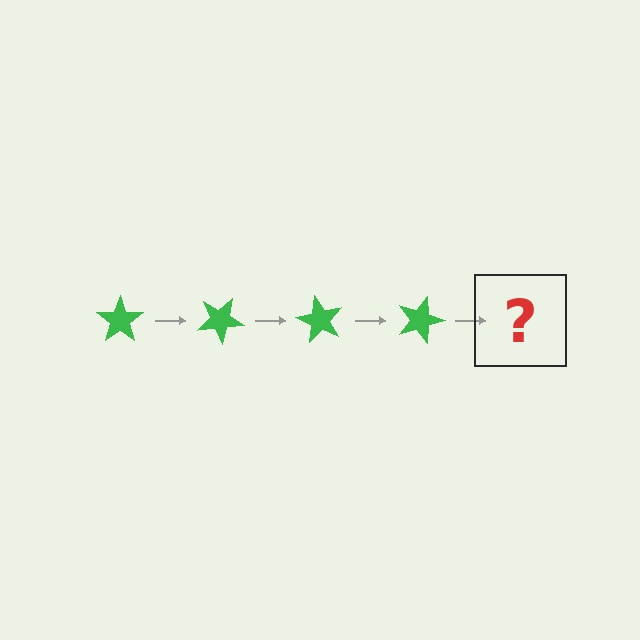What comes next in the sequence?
The next element should be a green star rotated 120 degrees.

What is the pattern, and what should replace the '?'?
The pattern is that the star rotates 30 degrees each step. The '?' should be a green star rotated 120 degrees.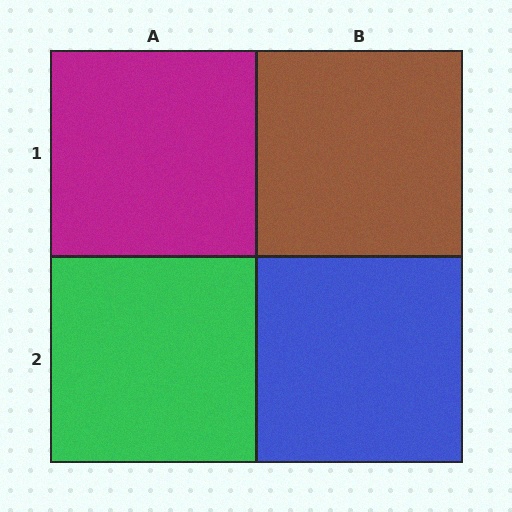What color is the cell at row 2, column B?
Blue.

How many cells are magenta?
1 cell is magenta.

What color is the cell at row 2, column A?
Green.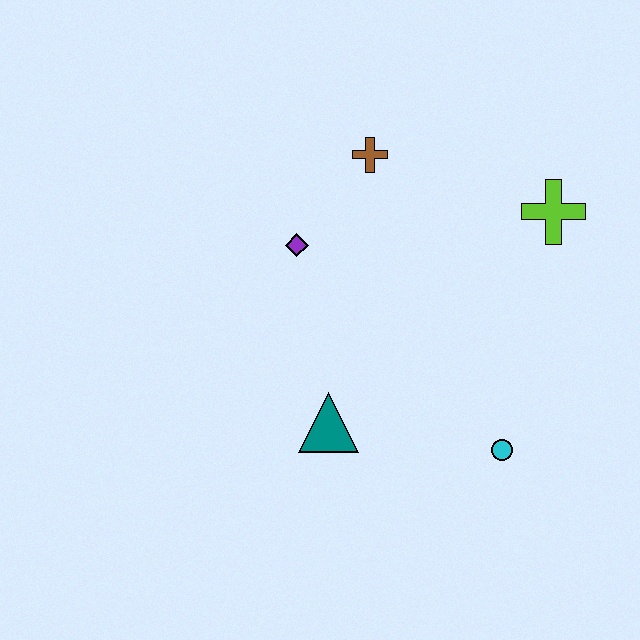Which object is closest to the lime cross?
The brown cross is closest to the lime cross.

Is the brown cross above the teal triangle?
Yes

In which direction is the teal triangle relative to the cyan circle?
The teal triangle is to the left of the cyan circle.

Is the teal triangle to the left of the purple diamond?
No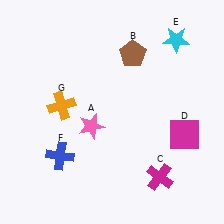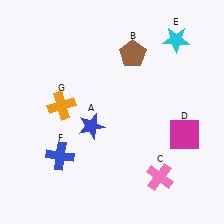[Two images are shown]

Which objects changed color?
A changed from pink to blue. C changed from magenta to pink.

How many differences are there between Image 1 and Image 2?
There are 2 differences between the two images.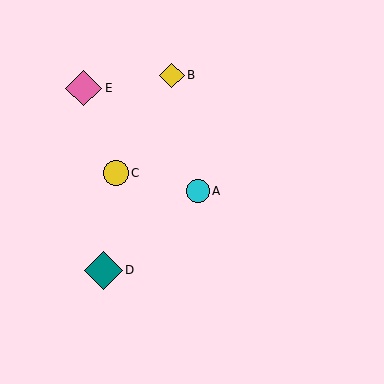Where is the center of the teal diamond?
The center of the teal diamond is at (103, 270).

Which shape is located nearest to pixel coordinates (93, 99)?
The pink diamond (labeled E) at (84, 88) is nearest to that location.